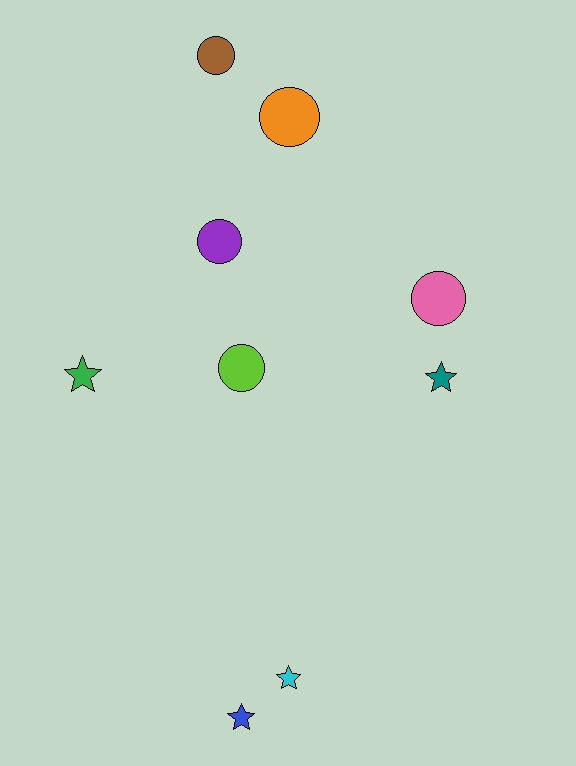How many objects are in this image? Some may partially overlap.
There are 9 objects.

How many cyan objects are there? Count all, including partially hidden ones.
There is 1 cyan object.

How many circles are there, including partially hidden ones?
There are 5 circles.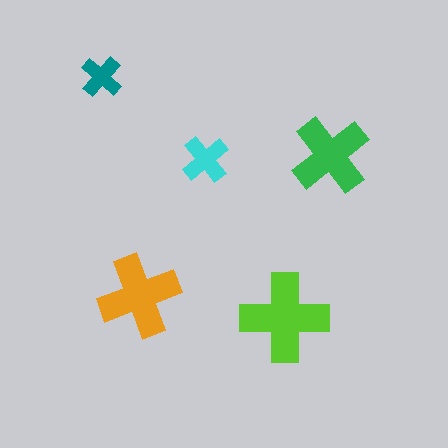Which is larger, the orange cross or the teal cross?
The orange one.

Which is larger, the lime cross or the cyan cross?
The lime one.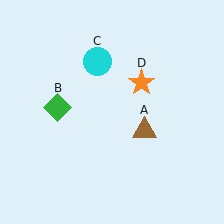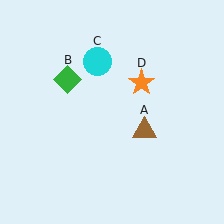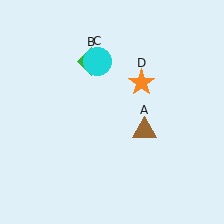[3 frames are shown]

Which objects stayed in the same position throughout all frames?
Brown triangle (object A) and cyan circle (object C) and orange star (object D) remained stationary.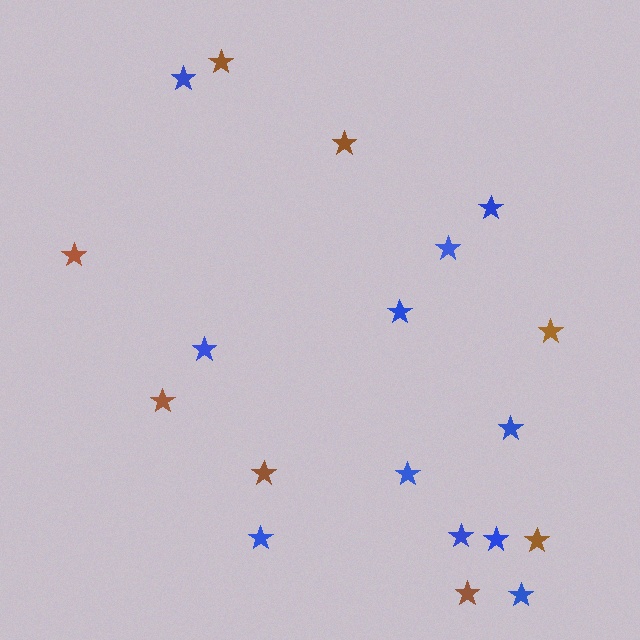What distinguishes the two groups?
There are 2 groups: one group of blue stars (11) and one group of brown stars (8).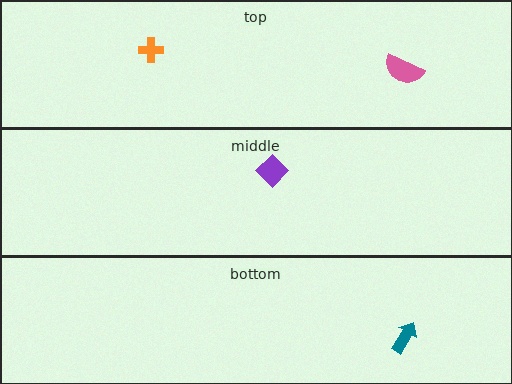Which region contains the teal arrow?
The bottom region.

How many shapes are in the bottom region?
1.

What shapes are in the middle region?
The purple diamond.